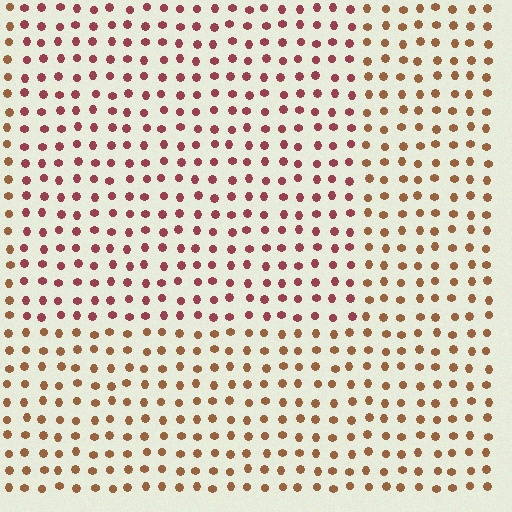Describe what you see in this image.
The image is filled with small brown elements in a uniform arrangement. A rectangle-shaped region is visible where the elements are tinted to a slightly different hue, forming a subtle color boundary.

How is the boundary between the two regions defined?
The boundary is defined purely by a slight shift in hue (about 36 degrees). Spacing, size, and orientation are identical on both sides.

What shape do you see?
I see a rectangle.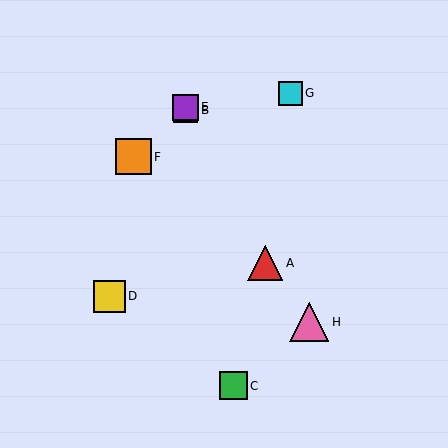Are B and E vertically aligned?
Yes, both are at x≈186.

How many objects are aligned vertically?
2 objects (B, E) are aligned vertically.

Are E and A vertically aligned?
No, E is at x≈186 and A is at x≈265.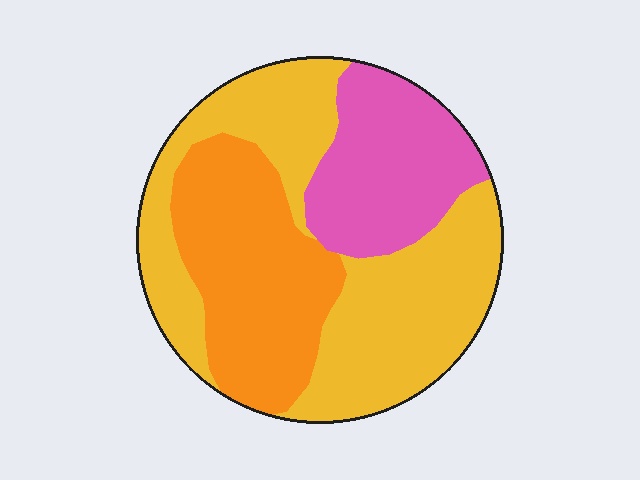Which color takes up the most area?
Yellow, at roughly 50%.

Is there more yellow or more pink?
Yellow.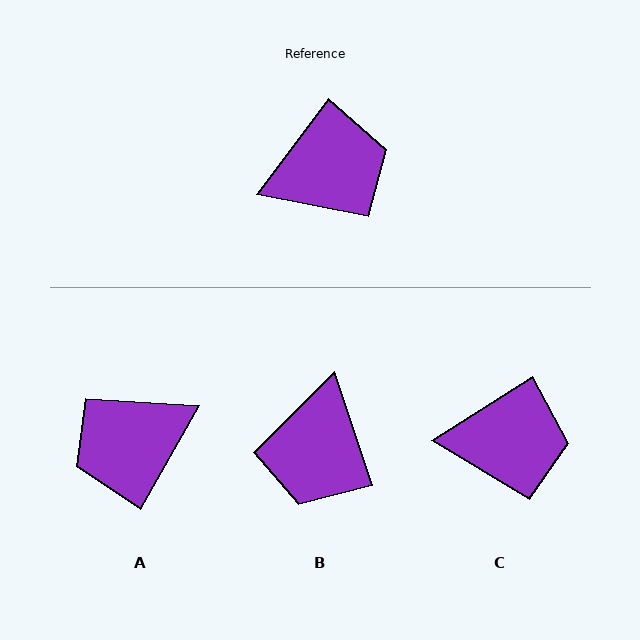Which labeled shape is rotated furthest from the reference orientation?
A, about 172 degrees away.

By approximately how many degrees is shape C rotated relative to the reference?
Approximately 20 degrees clockwise.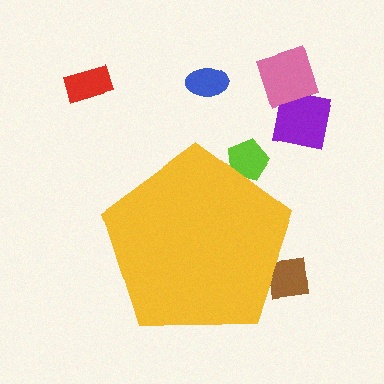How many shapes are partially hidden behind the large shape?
2 shapes are partially hidden.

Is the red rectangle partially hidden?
No, the red rectangle is fully visible.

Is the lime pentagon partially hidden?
Yes, the lime pentagon is partially hidden behind the yellow pentagon.